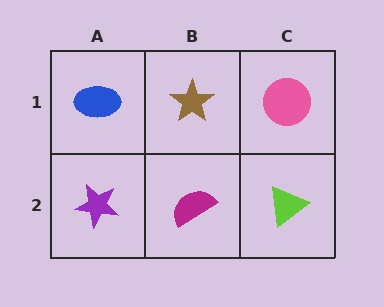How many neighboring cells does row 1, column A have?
2.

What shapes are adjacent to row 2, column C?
A pink circle (row 1, column C), a magenta semicircle (row 2, column B).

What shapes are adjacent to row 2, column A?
A blue ellipse (row 1, column A), a magenta semicircle (row 2, column B).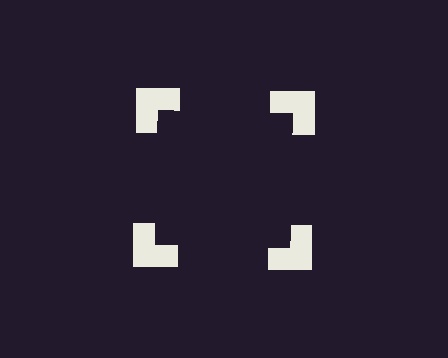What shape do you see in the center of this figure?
An illusory square — its edges are inferred from the aligned wedge cuts in the notched squares, not physically drawn.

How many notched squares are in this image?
There are 4 — one at each vertex of the illusory square.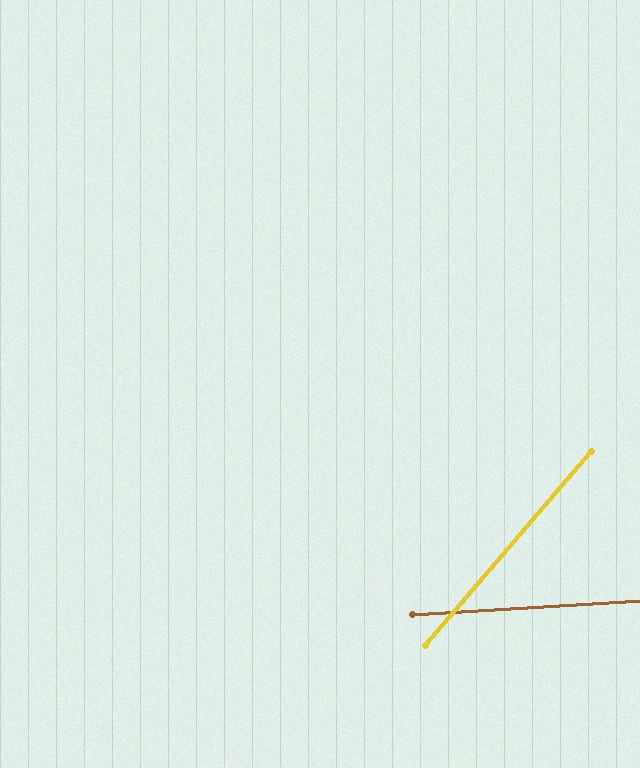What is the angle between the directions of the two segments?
Approximately 46 degrees.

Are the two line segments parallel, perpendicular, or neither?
Neither parallel nor perpendicular — they differ by about 46°.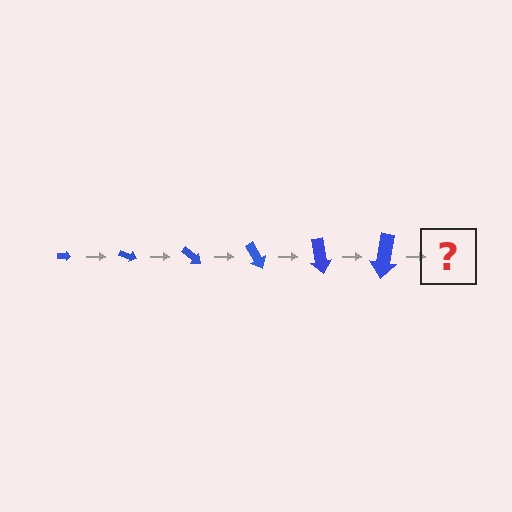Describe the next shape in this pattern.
It should be an arrow, larger than the previous one and rotated 120 degrees from the start.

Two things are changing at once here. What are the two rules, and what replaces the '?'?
The two rules are that the arrow grows larger each step and it rotates 20 degrees each step. The '?' should be an arrow, larger than the previous one and rotated 120 degrees from the start.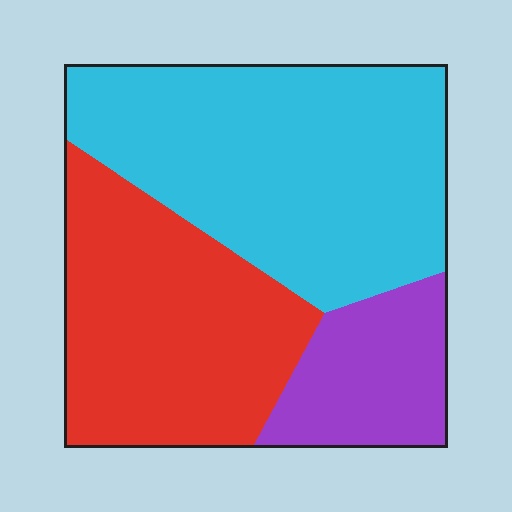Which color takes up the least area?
Purple, at roughly 15%.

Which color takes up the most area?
Cyan, at roughly 50%.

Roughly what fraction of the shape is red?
Red takes up about three eighths (3/8) of the shape.